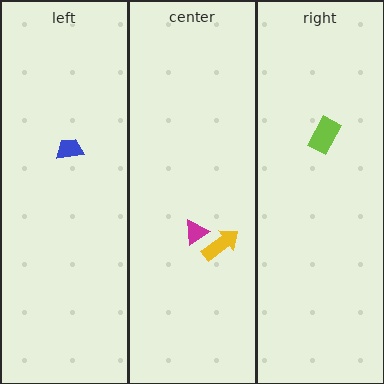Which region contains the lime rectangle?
The right region.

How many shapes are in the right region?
1.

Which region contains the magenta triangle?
The center region.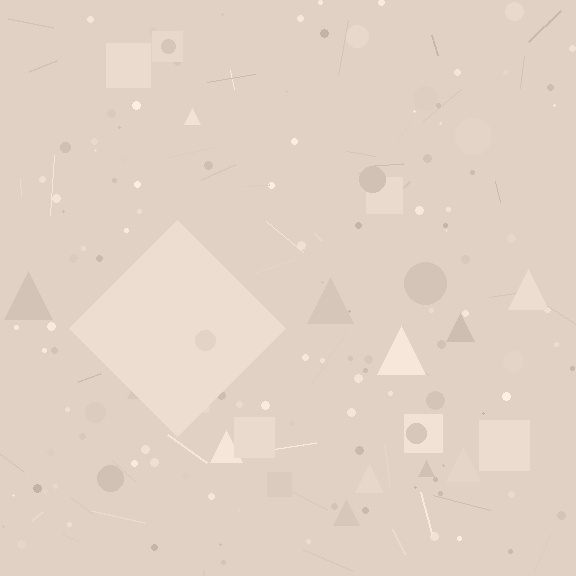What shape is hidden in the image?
A diamond is hidden in the image.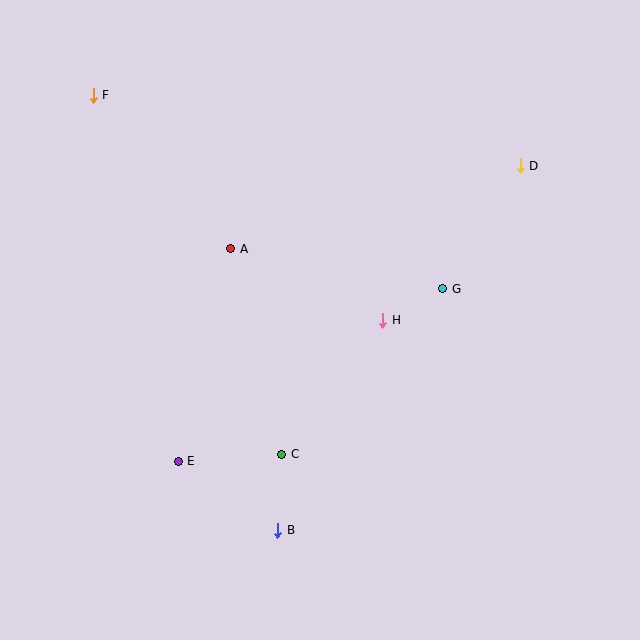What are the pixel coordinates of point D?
Point D is at (520, 166).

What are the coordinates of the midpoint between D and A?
The midpoint between D and A is at (375, 207).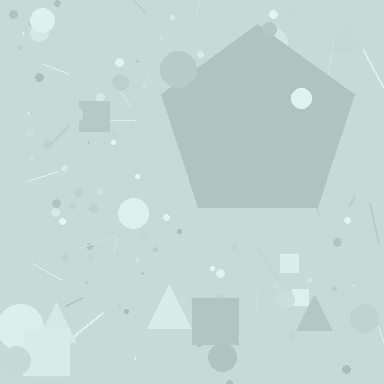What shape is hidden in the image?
A pentagon is hidden in the image.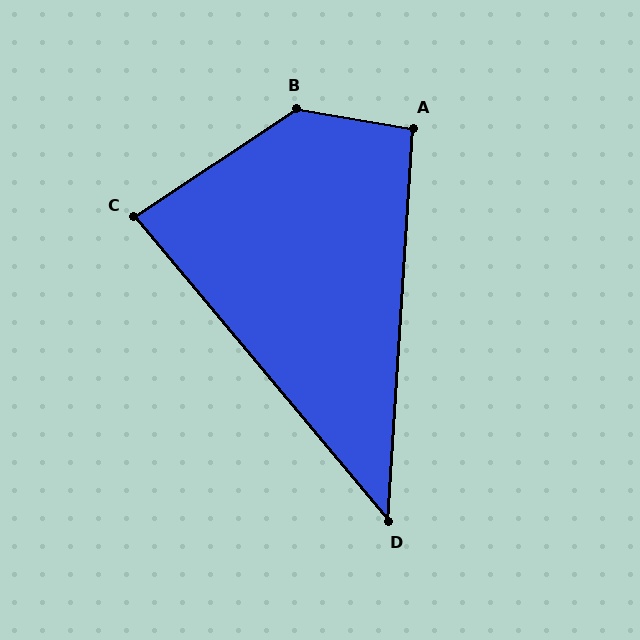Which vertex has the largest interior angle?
B, at approximately 136 degrees.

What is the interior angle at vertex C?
Approximately 84 degrees (acute).